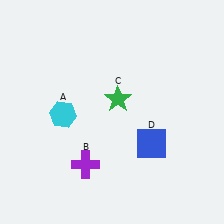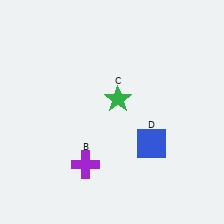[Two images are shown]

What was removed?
The cyan hexagon (A) was removed in Image 2.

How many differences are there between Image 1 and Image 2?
There is 1 difference between the two images.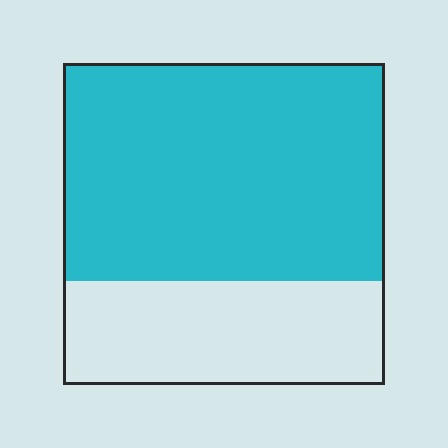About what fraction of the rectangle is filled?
About two thirds (2/3).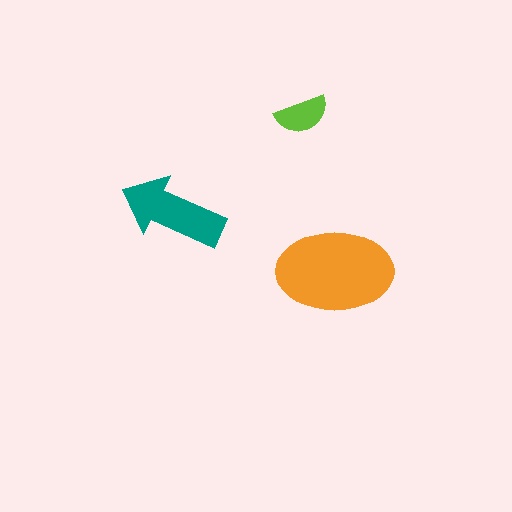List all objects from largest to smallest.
The orange ellipse, the teal arrow, the lime semicircle.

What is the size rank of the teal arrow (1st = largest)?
2nd.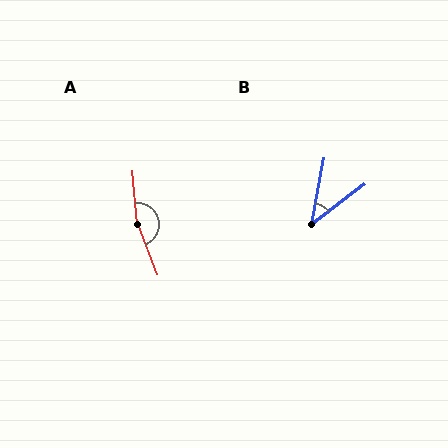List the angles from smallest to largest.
B (42°), A (164°).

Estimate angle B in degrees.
Approximately 42 degrees.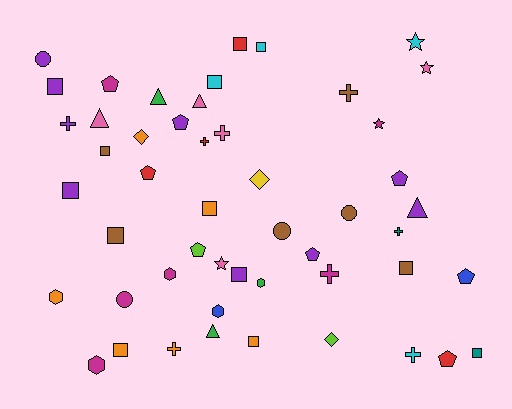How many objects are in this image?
There are 50 objects.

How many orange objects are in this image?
There are 6 orange objects.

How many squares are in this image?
There are 13 squares.